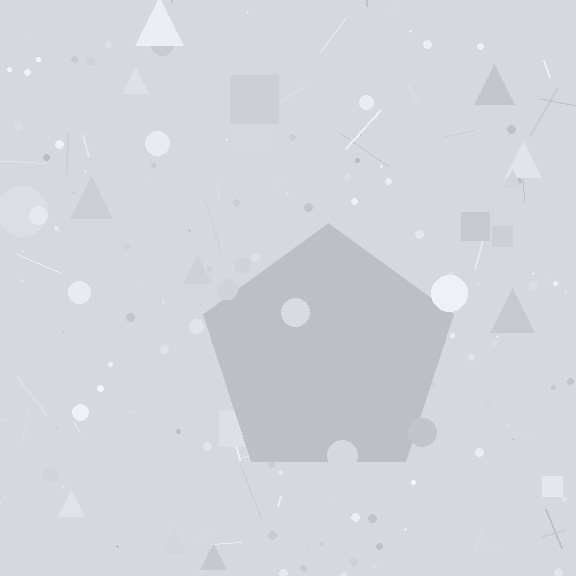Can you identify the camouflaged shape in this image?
The camouflaged shape is a pentagon.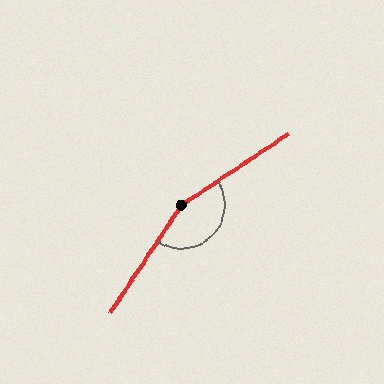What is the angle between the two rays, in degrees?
Approximately 157 degrees.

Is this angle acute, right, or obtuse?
It is obtuse.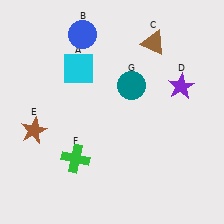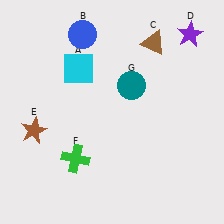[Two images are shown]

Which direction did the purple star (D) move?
The purple star (D) moved up.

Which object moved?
The purple star (D) moved up.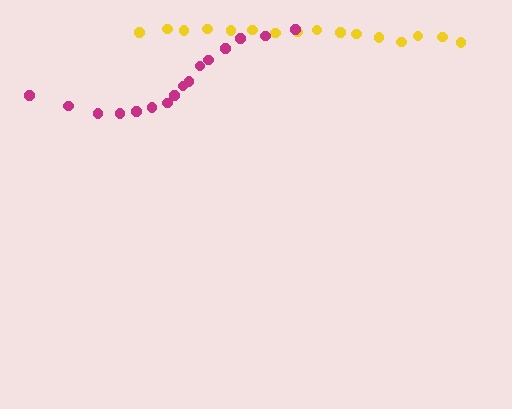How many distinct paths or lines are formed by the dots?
There are 2 distinct paths.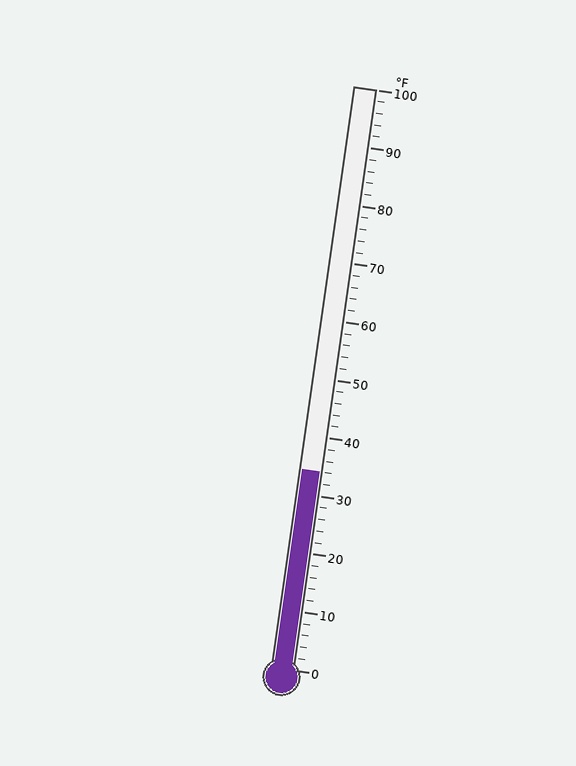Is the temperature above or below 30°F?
The temperature is above 30°F.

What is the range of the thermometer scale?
The thermometer scale ranges from 0°F to 100°F.